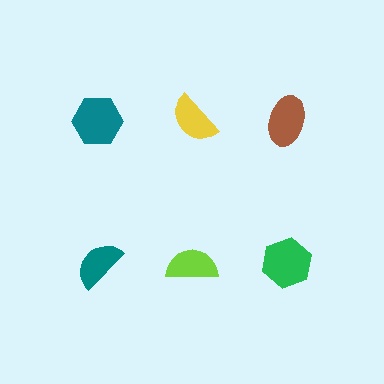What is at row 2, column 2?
A lime semicircle.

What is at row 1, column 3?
A brown ellipse.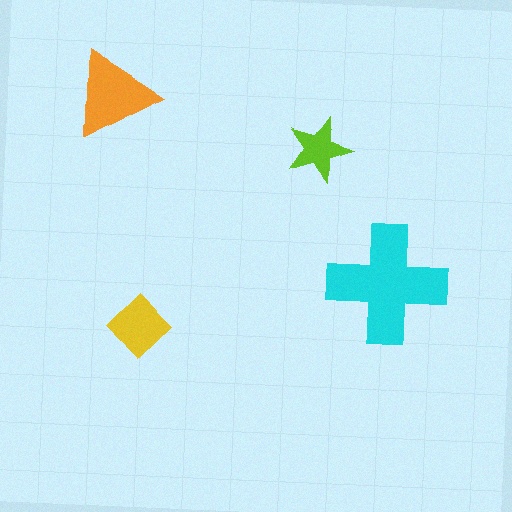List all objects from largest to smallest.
The cyan cross, the orange triangle, the yellow diamond, the lime star.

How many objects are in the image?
There are 4 objects in the image.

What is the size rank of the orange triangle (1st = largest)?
2nd.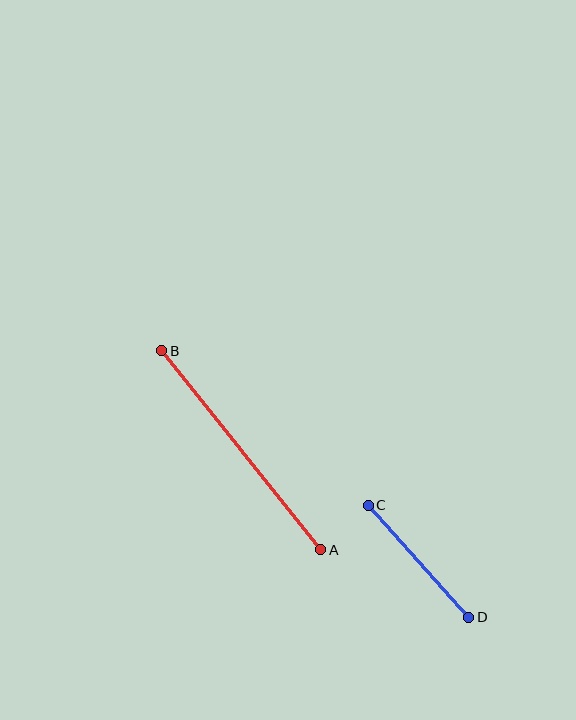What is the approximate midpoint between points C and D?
The midpoint is at approximately (419, 561) pixels.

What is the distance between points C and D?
The distance is approximately 150 pixels.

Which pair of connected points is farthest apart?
Points A and B are farthest apart.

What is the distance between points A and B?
The distance is approximately 255 pixels.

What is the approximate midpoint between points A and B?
The midpoint is at approximately (241, 450) pixels.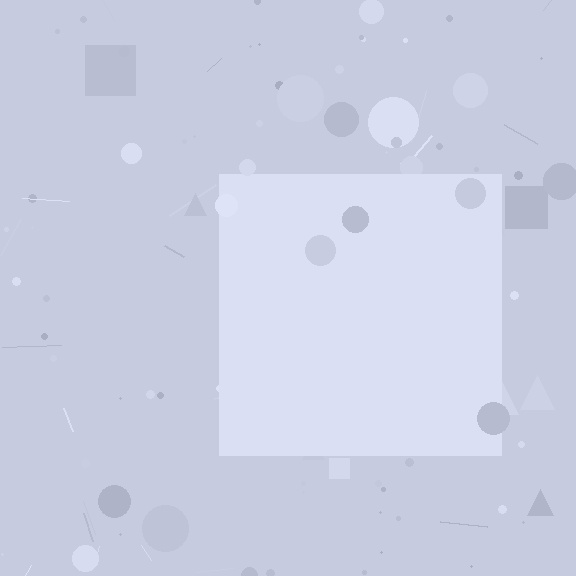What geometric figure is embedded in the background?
A square is embedded in the background.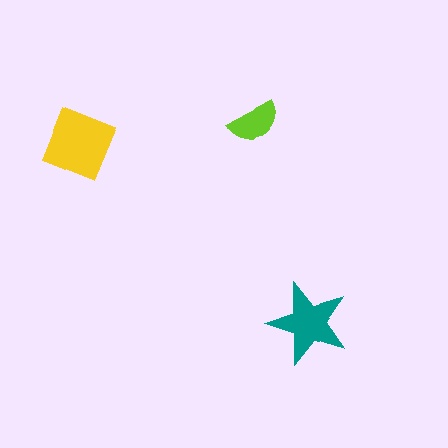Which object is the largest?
The yellow square.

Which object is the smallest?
The lime semicircle.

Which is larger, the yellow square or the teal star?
The yellow square.